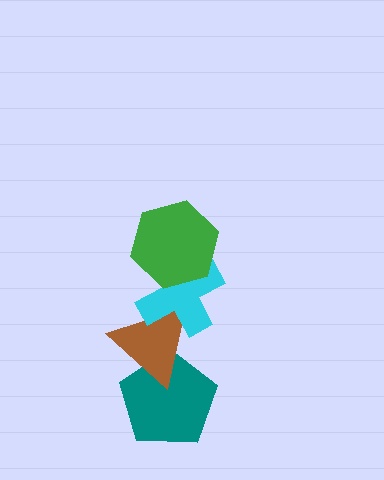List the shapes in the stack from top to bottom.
From top to bottom: the green hexagon, the cyan cross, the brown triangle, the teal pentagon.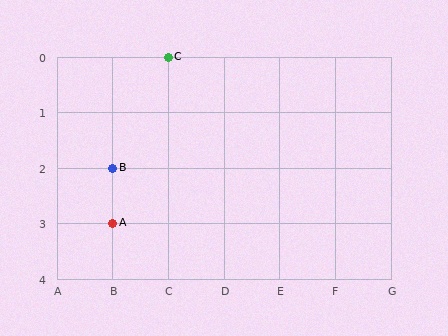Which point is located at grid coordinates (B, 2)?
Point B is at (B, 2).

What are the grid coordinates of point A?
Point A is at grid coordinates (B, 3).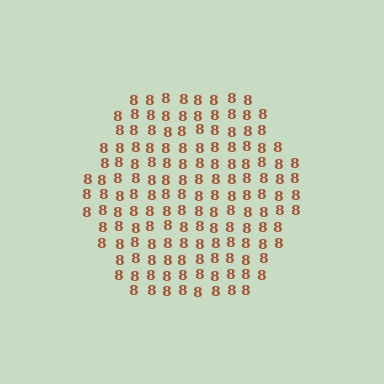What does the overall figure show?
The overall figure shows a hexagon.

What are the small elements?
The small elements are digit 8's.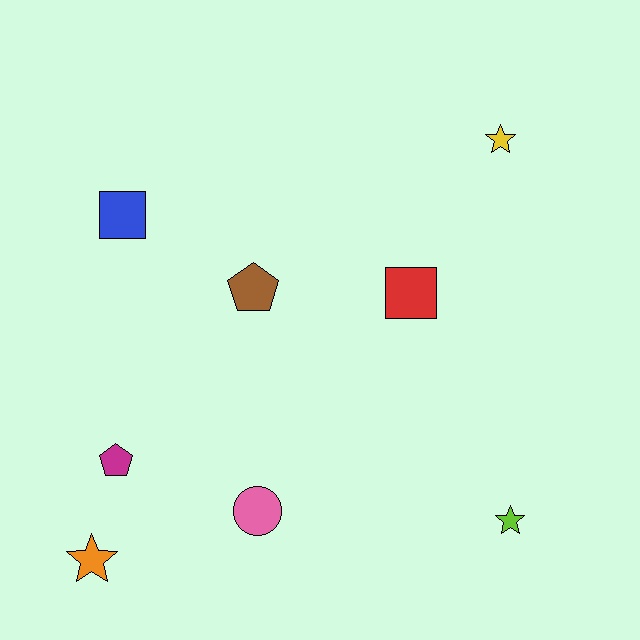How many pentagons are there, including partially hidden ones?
There are 2 pentagons.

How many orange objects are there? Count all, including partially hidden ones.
There is 1 orange object.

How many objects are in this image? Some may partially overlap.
There are 8 objects.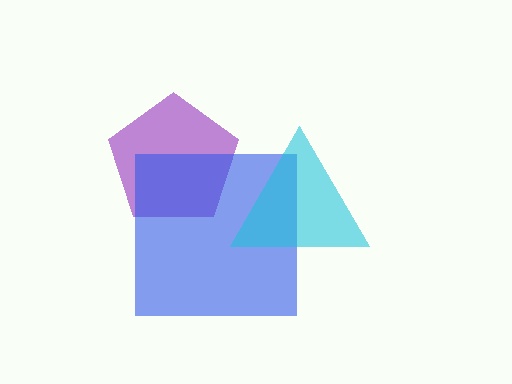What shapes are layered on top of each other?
The layered shapes are: a purple pentagon, a blue square, a cyan triangle.